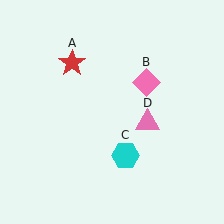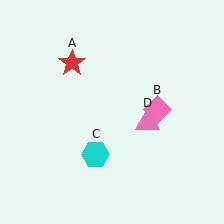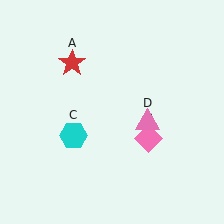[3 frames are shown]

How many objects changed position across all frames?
2 objects changed position: pink diamond (object B), cyan hexagon (object C).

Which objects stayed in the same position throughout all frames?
Red star (object A) and pink triangle (object D) remained stationary.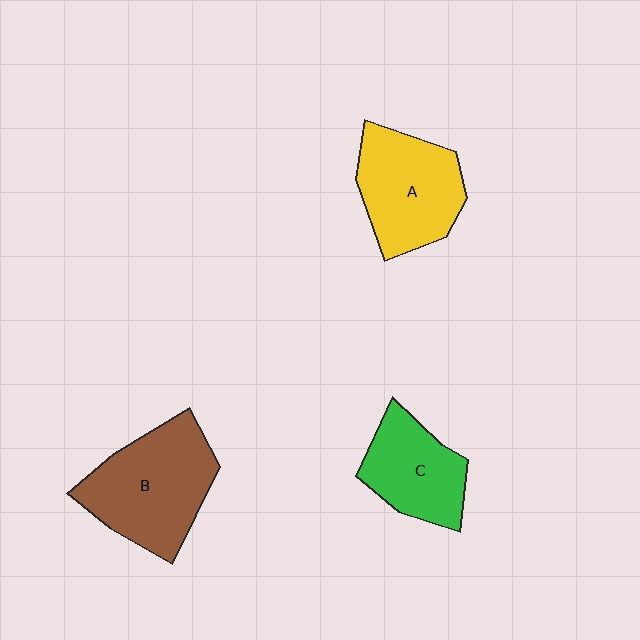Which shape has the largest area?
Shape B (brown).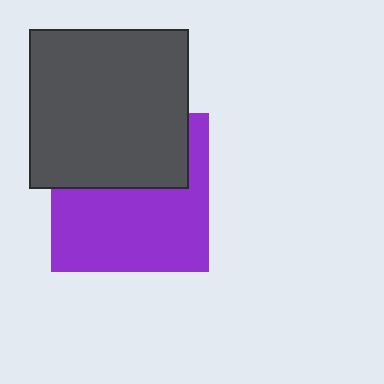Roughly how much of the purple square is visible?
About half of it is visible (roughly 58%).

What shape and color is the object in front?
The object in front is a dark gray square.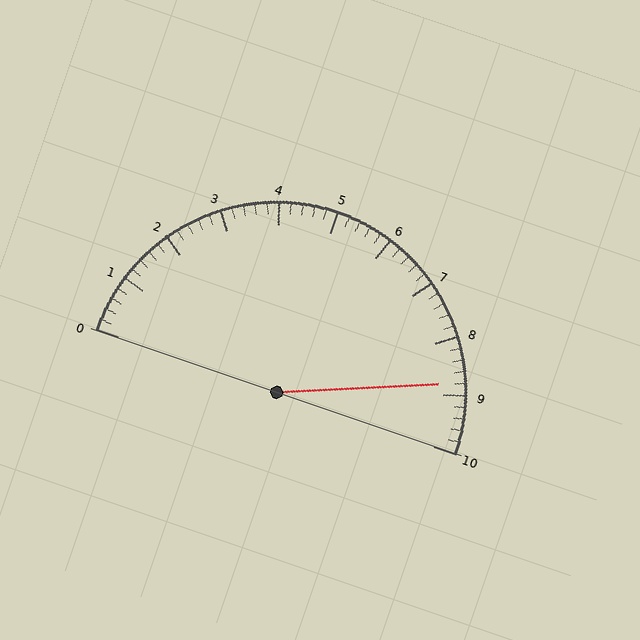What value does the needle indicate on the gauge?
The needle indicates approximately 8.8.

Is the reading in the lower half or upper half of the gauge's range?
The reading is in the upper half of the range (0 to 10).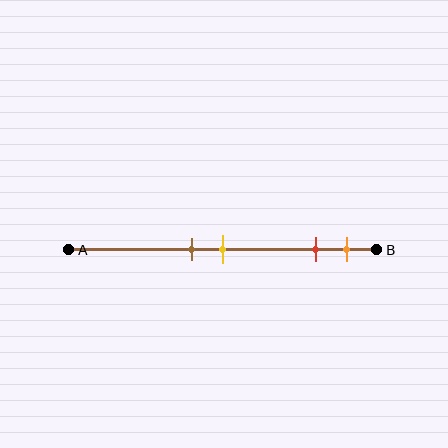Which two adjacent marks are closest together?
The brown and yellow marks are the closest adjacent pair.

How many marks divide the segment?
There are 4 marks dividing the segment.